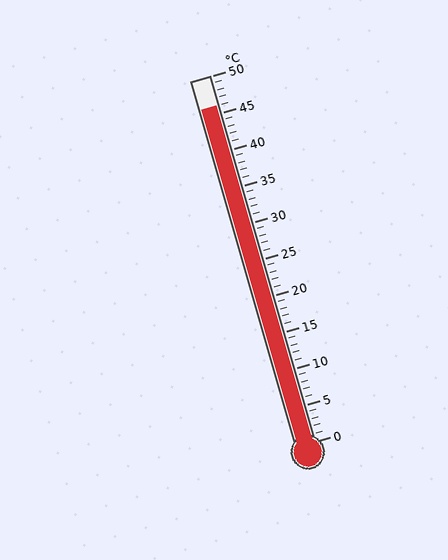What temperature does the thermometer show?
The thermometer shows approximately 46°C.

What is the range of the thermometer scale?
The thermometer scale ranges from 0°C to 50°C.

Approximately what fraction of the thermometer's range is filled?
The thermometer is filled to approximately 90% of its range.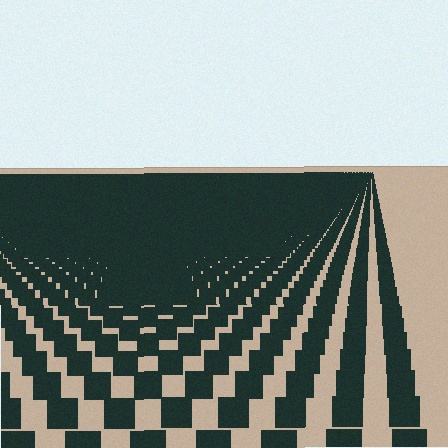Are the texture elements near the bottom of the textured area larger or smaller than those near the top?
Larger. Near the bottom, elements are closer to the viewer and appear at a bigger on-screen size.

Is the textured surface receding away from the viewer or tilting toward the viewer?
The surface is receding away from the viewer. Texture elements get smaller and denser toward the top.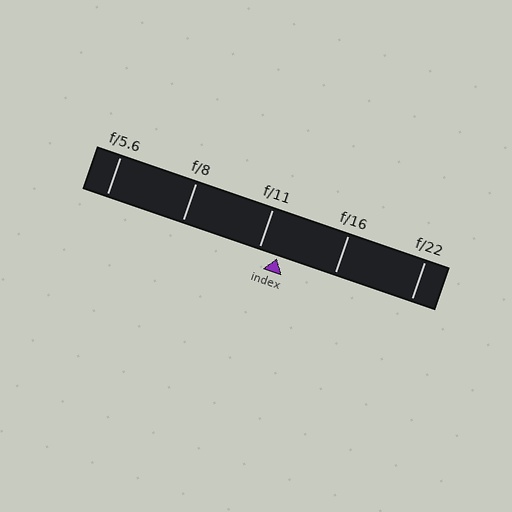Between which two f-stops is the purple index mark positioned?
The index mark is between f/11 and f/16.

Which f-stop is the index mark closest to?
The index mark is closest to f/11.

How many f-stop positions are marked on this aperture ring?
There are 5 f-stop positions marked.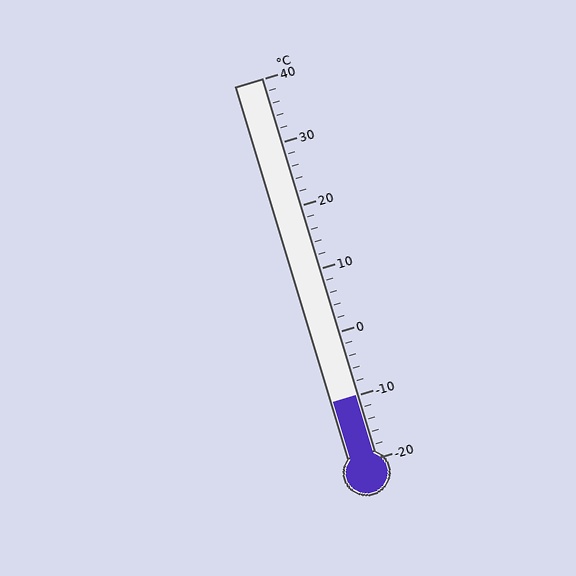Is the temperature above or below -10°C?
The temperature is at -10°C.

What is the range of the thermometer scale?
The thermometer scale ranges from -20°C to 40°C.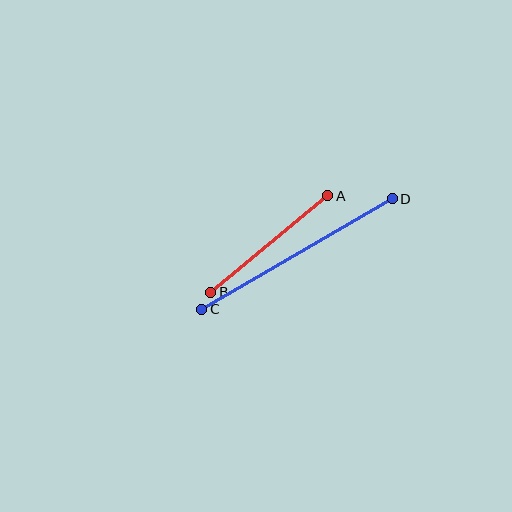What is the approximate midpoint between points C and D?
The midpoint is at approximately (297, 254) pixels.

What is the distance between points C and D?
The distance is approximately 220 pixels.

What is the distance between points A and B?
The distance is approximately 152 pixels.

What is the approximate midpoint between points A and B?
The midpoint is at approximately (269, 244) pixels.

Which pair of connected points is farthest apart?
Points C and D are farthest apart.